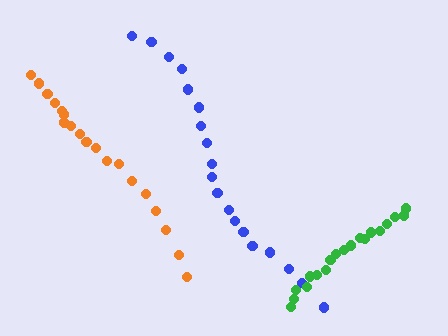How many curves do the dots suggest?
There are 3 distinct paths.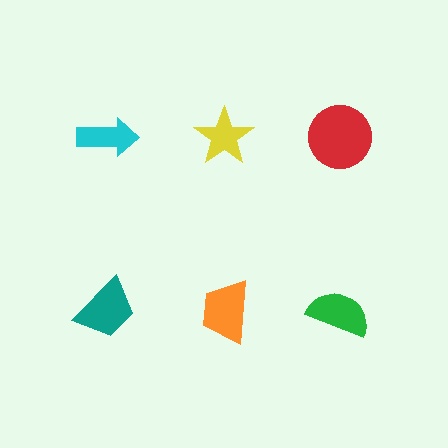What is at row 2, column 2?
An orange trapezoid.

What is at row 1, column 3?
A red circle.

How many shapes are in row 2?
3 shapes.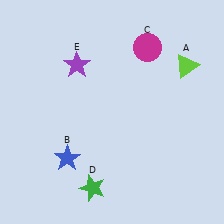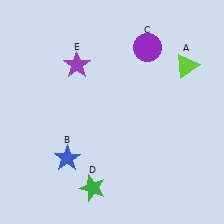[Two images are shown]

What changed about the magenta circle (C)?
In Image 1, C is magenta. In Image 2, it changed to purple.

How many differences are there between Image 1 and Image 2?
There is 1 difference between the two images.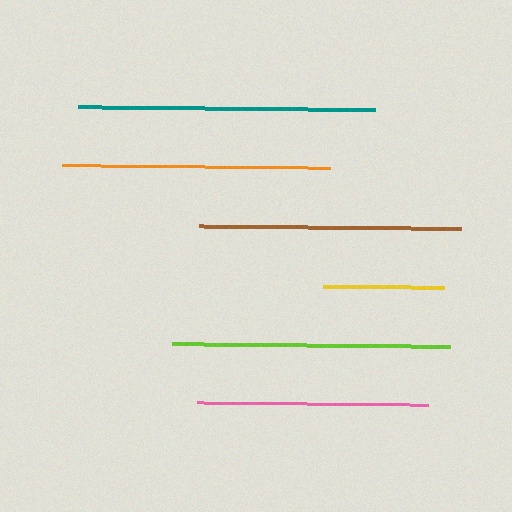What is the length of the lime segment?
The lime segment is approximately 278 pixels long.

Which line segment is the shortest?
The yellow line is the shortest at approximately 120 pixels.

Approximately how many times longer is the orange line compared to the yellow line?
The orange line is approximately 2.2 times the length of the yellow line.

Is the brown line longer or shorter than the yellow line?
The brown line is longer than the yellow line.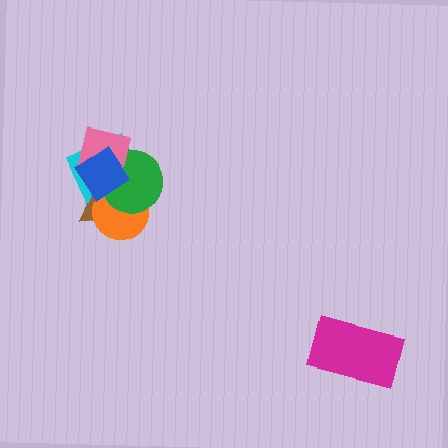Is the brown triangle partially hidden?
Yes, it is partially covered by another shape.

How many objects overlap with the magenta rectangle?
0 objects overlap with the magenta rectangle.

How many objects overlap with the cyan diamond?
5 objects overlap with the cyan diamond.